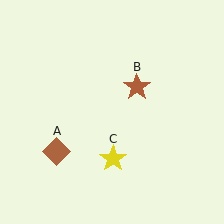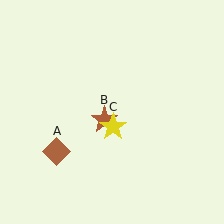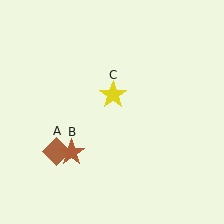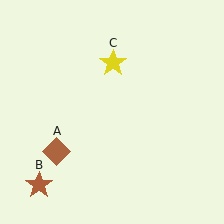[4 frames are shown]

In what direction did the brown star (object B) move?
The brown star (object B) moved down and to the left.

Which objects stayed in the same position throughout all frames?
Brown diamond (object A) remained stationary.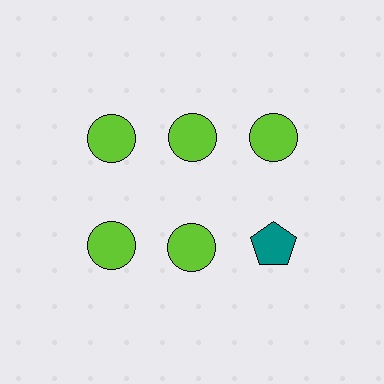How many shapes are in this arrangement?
There are 6 shapes arranged in a grid pattern.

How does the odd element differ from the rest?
It differs in both color (teal instead of lime) and shape (pentagon instead of circle).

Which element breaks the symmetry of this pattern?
The teal pentagon in the second row, center column breaks the symmetry. All other shapes are lime circles.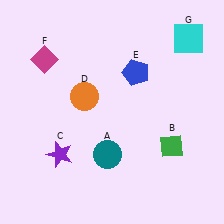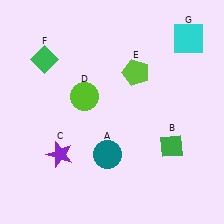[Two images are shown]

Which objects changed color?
D changed from orange to lime. E changed from blue to lime. F changed from magenta to green.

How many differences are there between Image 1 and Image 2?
There are 3 differences between the two images.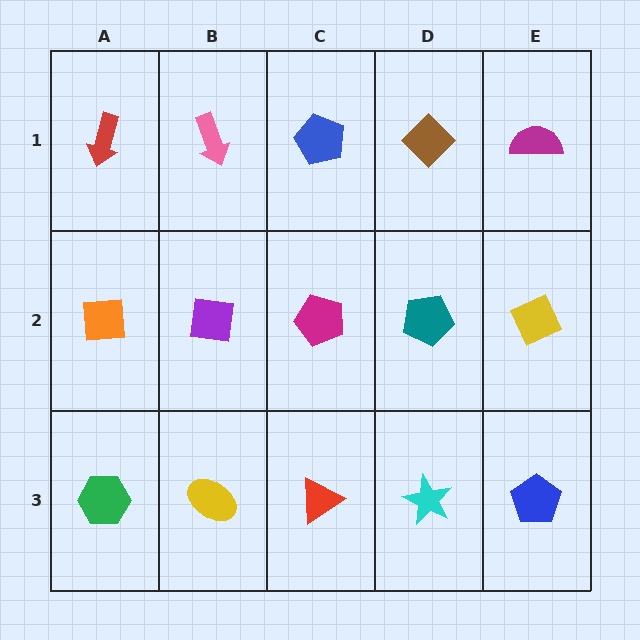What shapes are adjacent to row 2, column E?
A magenta semicircle (row 1, column E), a blue pentagon (row 3, column E), a teal pentagon (row 2, column D).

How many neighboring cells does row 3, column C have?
3.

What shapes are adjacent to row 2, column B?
A pink arrow (row 1, column B), a yellow ellipse (row 3, column B), an orange square (row 2, column A), a magenta pentagon (row 2, column C).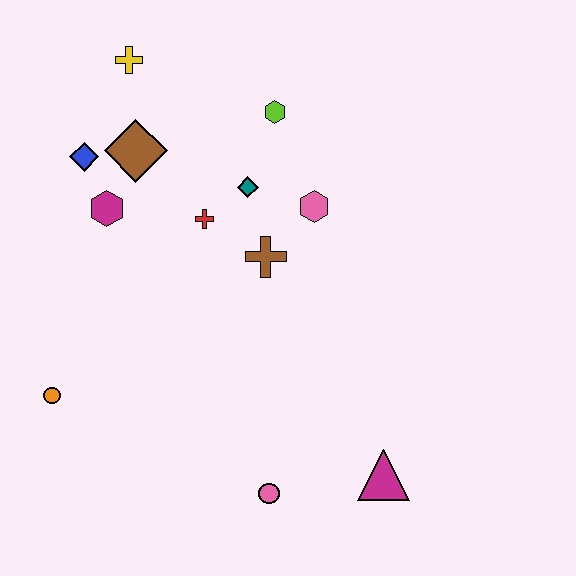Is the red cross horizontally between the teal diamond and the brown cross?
No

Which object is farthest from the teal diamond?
The magenta triangle is farthest from the teal diamond.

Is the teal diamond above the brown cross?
Yes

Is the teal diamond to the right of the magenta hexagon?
Yes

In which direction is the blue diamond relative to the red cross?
The blue diamond is to the left of the red cross.